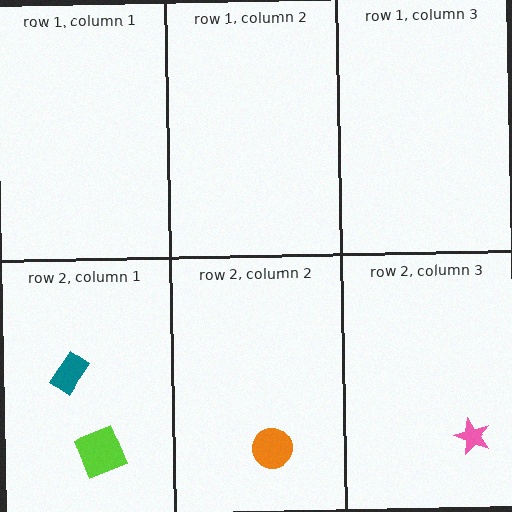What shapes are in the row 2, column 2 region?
The orange circle.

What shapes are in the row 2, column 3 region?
The pink star.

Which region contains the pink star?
The row 2, column 3 region.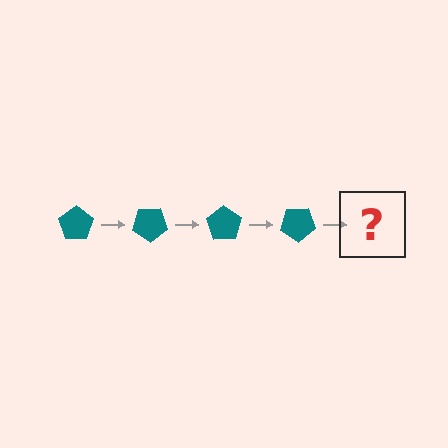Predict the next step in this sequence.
The next step is a teal pentagon rotated 140 degrees.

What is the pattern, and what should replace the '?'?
The pattern is that the pentagon rotates 35 degrees each step. The '?' should be a teal pentagon rotated 140 degrees.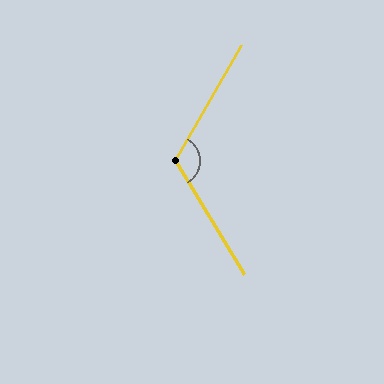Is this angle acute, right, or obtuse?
It is obtuse.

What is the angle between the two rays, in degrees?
Approximately 119 degrees.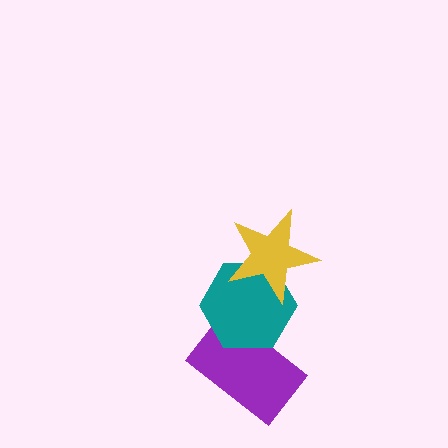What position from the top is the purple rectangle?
The purple rectangle is 3rd from the top.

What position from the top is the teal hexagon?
The teal hexagon is 2nd from the top.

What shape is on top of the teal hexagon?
The yellow star is on top of the teal hexagon.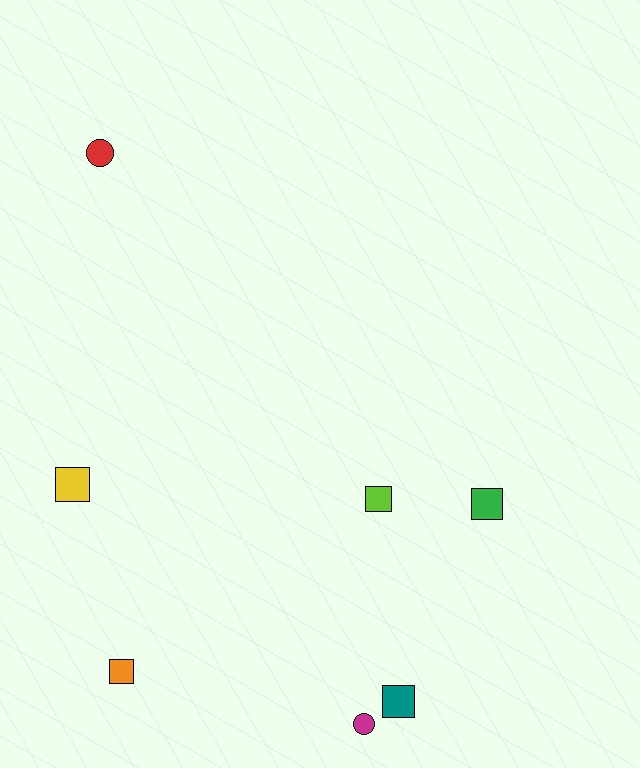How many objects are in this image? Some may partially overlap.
There are 7 objects.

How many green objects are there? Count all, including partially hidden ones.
There is 1 green object.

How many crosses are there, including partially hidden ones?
There are no crosses.